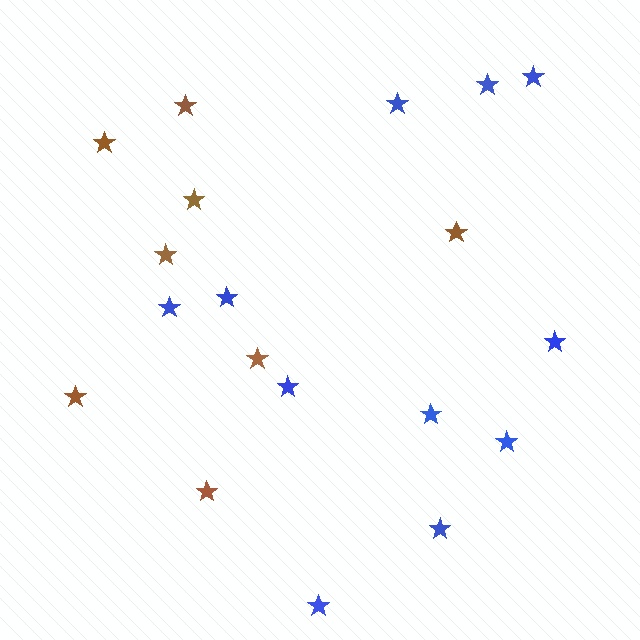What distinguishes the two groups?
There are 2 groups: one group of brown stars (8) and one group of blue stars (11).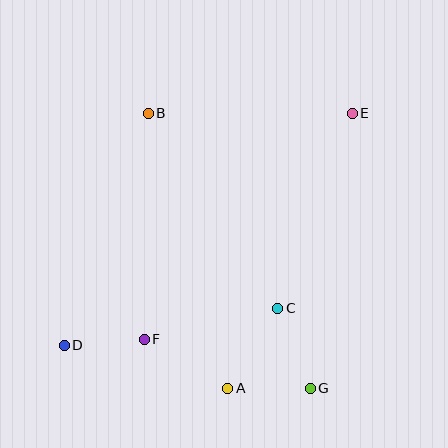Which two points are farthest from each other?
Points D and E are farthest from each other.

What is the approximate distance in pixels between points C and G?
The distance between C and G is approximately 86 pixels.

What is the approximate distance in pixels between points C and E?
The distance between C and E is approximately 209 pixels.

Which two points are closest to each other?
Points D and F are closest to each other.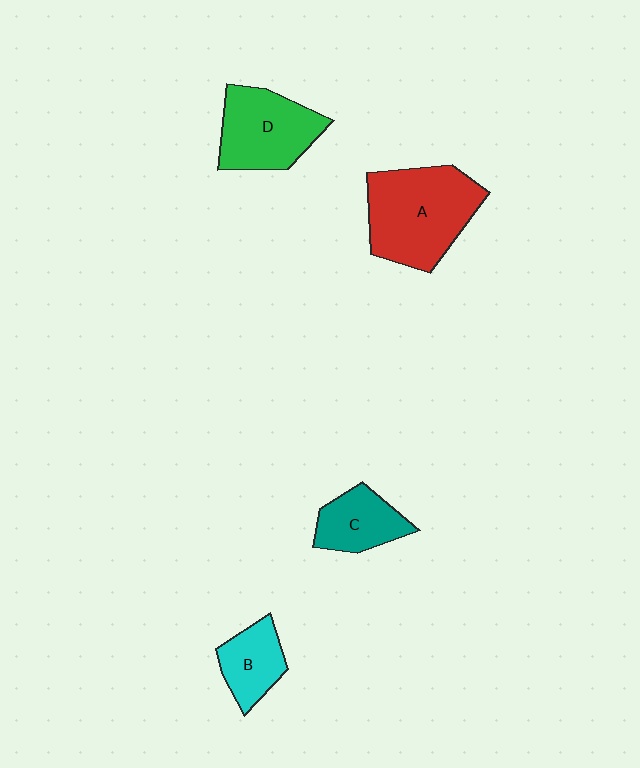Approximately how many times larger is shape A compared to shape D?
Approximately 1.3 times.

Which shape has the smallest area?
Shape B (cyan).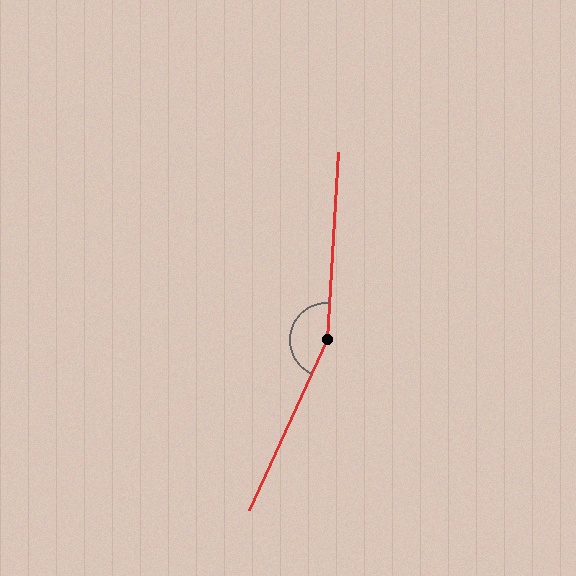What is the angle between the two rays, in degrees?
Approximately 159 degrees.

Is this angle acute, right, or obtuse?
It is obtuse.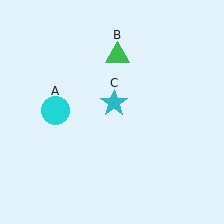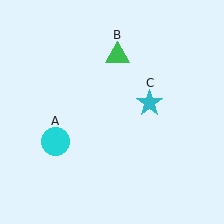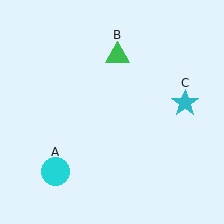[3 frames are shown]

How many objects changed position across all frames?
2 objects changed position: cyan circle (object A), cyan star (object C).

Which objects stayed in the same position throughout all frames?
Green triangle (object B) remained stationary.